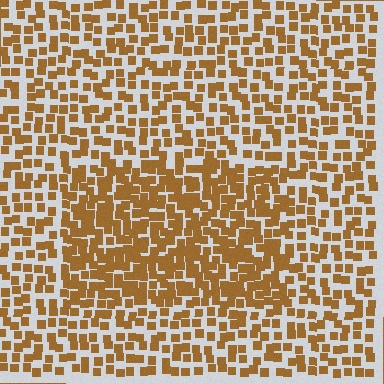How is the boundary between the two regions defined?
The boundary is defined by a change in element density (approximately 1.7x ratio). All elements are the same color, size, and shape.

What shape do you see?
I see a rectangle.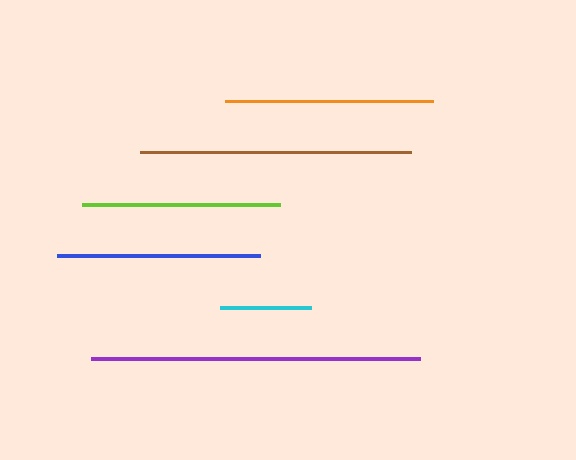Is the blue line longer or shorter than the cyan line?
The blue line is longer than the cyan line.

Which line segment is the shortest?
The cyan line is the shortest at approximately 91 pixels.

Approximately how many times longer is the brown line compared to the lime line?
The brown line is approximately 1.4 times the length of the lime line.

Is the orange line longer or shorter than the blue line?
The orange line is longer than the blue line.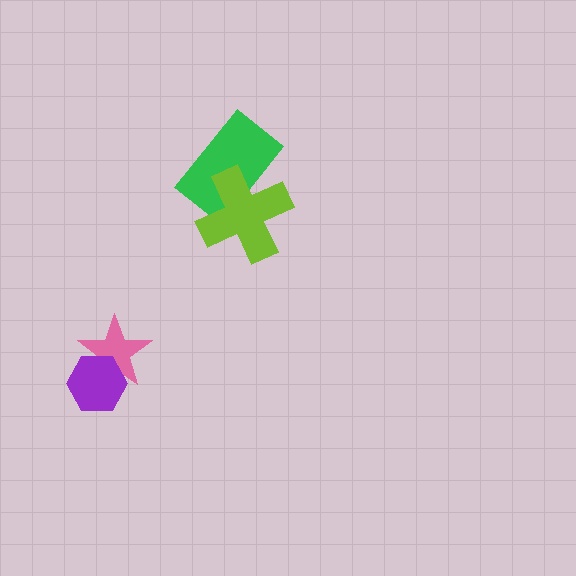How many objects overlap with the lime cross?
1 object overlaps with the lime cross.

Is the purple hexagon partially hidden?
No, no other shape covers it.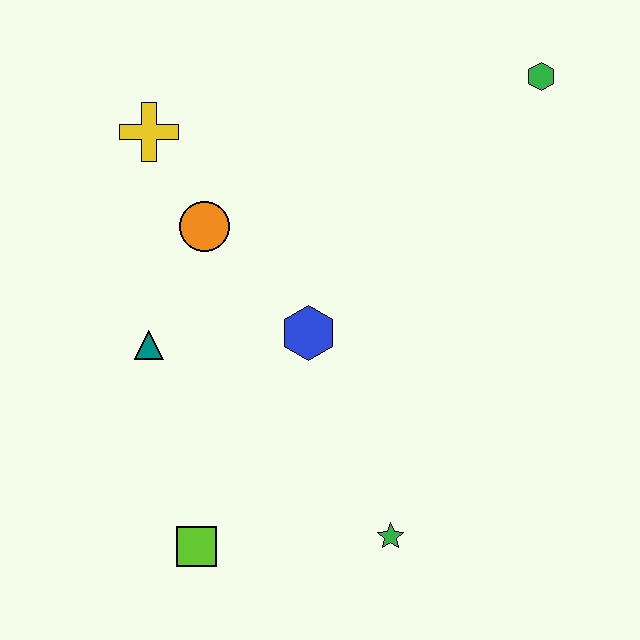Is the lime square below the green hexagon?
Yes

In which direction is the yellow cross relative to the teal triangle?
The yellow cross is above the teal triangle.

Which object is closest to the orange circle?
The yellow cross is closest to the orange circle.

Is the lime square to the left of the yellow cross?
No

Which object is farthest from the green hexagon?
The lime square is farthest from the green hexagon.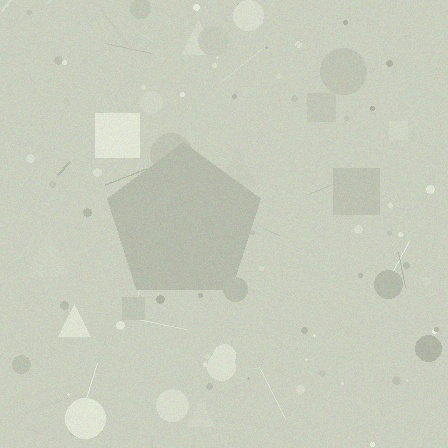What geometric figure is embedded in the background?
A pentagon is embedded in the background.